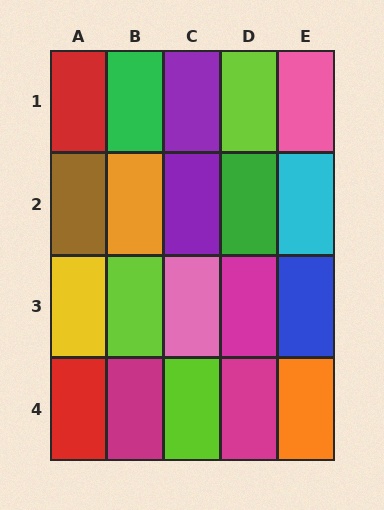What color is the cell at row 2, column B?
Orange.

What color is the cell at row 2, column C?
Purple.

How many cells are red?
2 cells are red.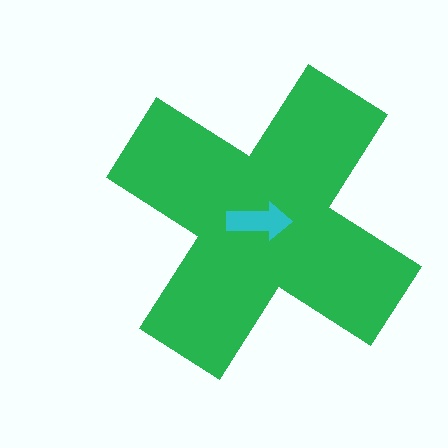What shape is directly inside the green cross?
The cyan arrow.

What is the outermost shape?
The green cross.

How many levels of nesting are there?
2.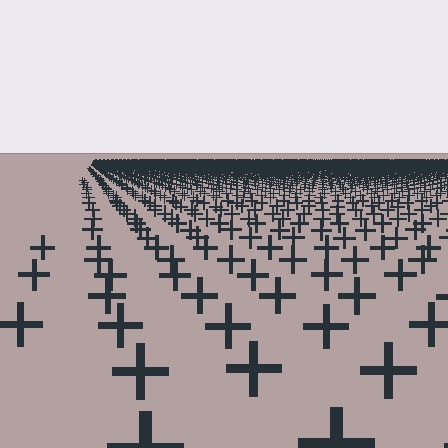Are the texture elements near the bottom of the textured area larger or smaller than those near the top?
Larger. Near the bottom, elements are closer to the viewer and appear at a bigger on-screen size.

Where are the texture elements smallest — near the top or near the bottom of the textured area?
Near the top.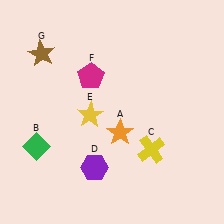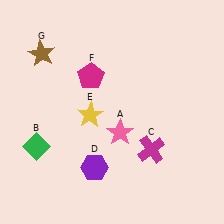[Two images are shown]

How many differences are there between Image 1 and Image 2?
There are 2 differences between the two images.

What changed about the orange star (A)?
In Image 1, A is orange. In Image 2, it changed to pink.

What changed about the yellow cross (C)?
In Image 1, C is yellow. In Image 2, it changed to magenta.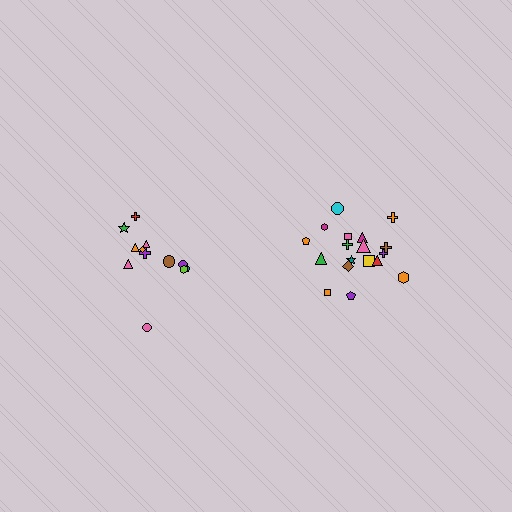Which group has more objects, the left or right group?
The right group.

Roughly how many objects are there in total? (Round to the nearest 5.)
Roughly 30 objects in total.